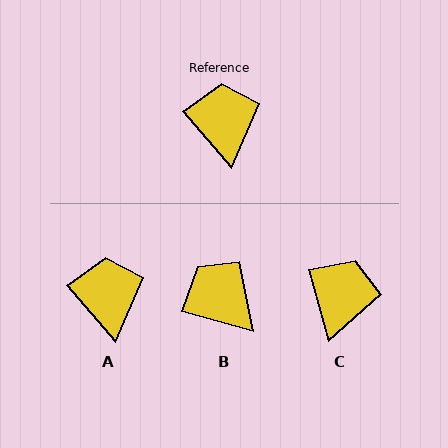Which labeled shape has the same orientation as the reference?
A.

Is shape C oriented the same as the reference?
No, it is off by about 25 degrees.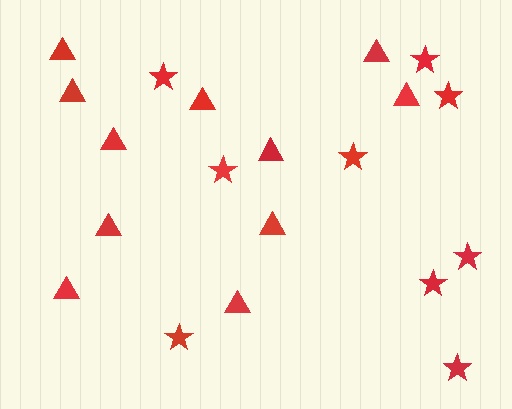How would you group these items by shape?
There are 2 groups: one group of stars (9) and one group of triangles (11).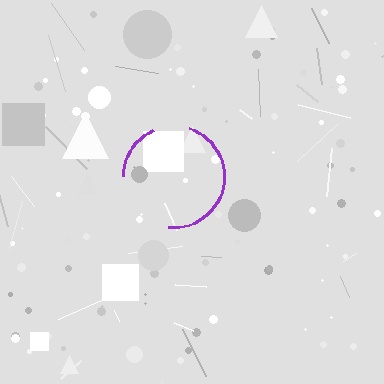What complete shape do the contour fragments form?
The contour fragments form a circle.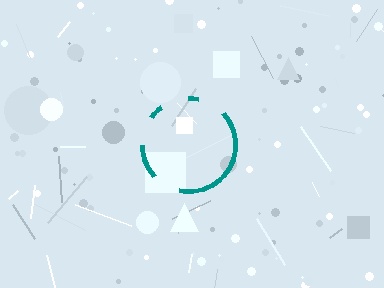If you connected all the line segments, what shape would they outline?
They would outline a circle.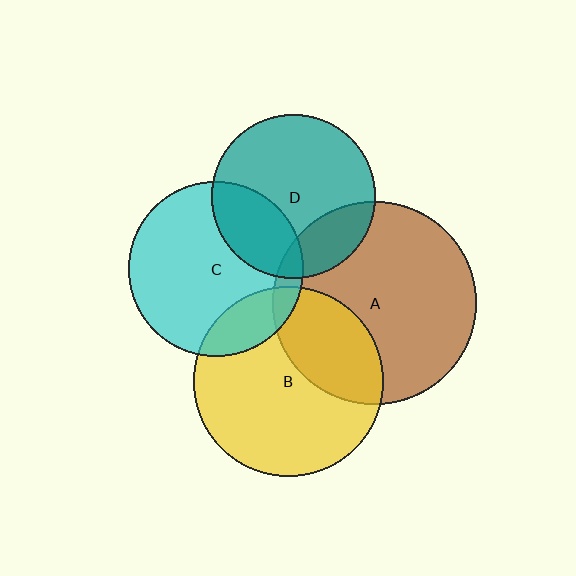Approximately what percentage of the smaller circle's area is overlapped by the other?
Approximately 5%.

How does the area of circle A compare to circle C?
Approximately 1.3 times.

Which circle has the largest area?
Circle A (brown).